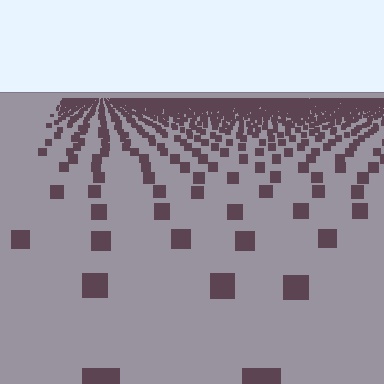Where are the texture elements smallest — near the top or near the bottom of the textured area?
Near the top.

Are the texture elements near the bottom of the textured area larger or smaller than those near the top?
Larger. Near the bottom, elements are closer to the viewer and appear at a bigger on-screen size.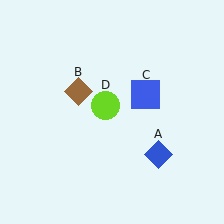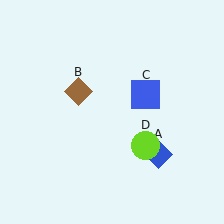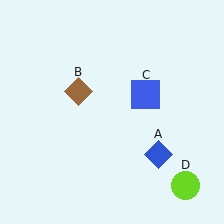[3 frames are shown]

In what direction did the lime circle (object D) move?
The lime circle (object D) moved down and to the right.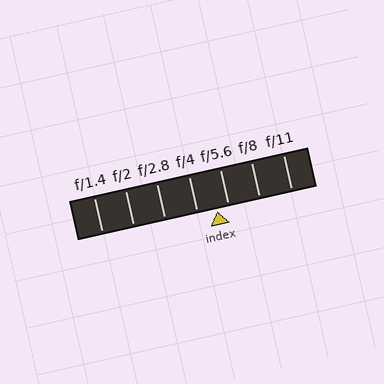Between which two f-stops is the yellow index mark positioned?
The index mark is between f/4 and f/5.6.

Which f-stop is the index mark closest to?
The index mark is closest to f/5.6.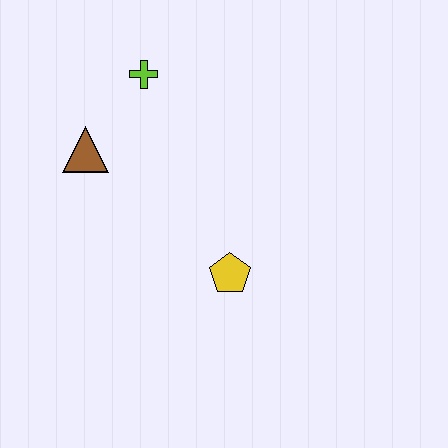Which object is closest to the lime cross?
The brown triangle is closest to the lime cross.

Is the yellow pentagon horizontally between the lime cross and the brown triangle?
No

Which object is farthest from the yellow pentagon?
The lime cross is farthest from the yellow pentagon.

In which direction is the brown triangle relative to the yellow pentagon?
The brown triangle is to the left of the yellow pentagon.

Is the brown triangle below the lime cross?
Yes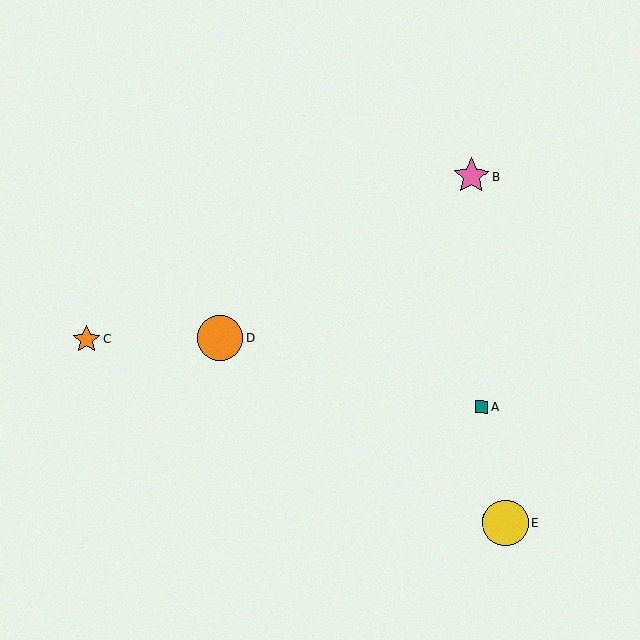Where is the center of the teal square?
The center of the teal square is at (482, 407).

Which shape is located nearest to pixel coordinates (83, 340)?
The orange star (labeled C) at (86, 339) is nearest to that location.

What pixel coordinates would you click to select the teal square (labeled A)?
Click at (482, 407) to select the teal square A.